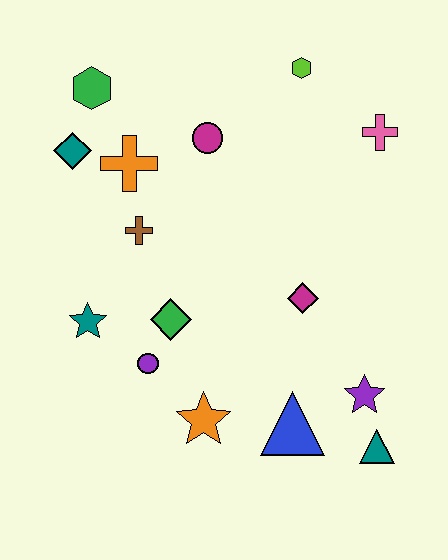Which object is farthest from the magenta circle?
The teal triangle is farthest from the magenta circle.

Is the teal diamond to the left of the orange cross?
Yes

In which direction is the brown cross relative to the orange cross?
The brown cross is below the orange cross.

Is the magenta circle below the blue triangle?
No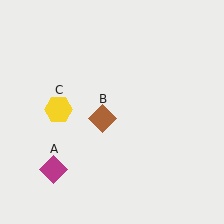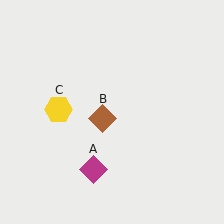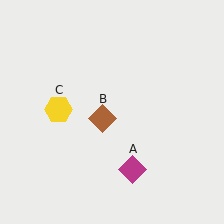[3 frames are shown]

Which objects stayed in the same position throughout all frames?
Brown diamond (object B) and yellow hexagon (object C) remained stationary.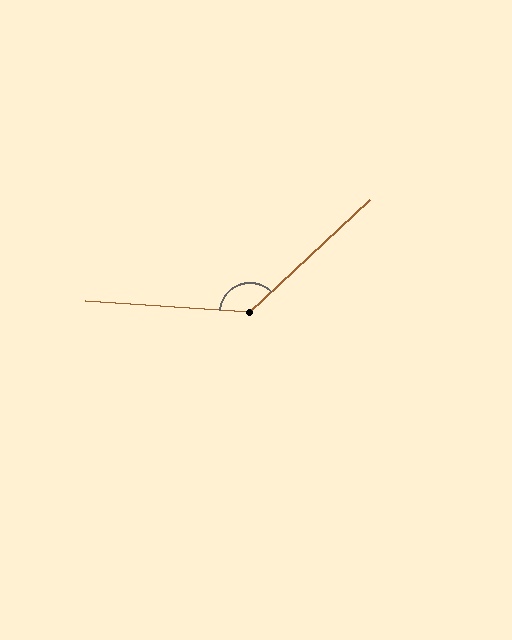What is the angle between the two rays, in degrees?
Approximately 133 degrees.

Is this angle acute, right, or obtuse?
It is obtuse.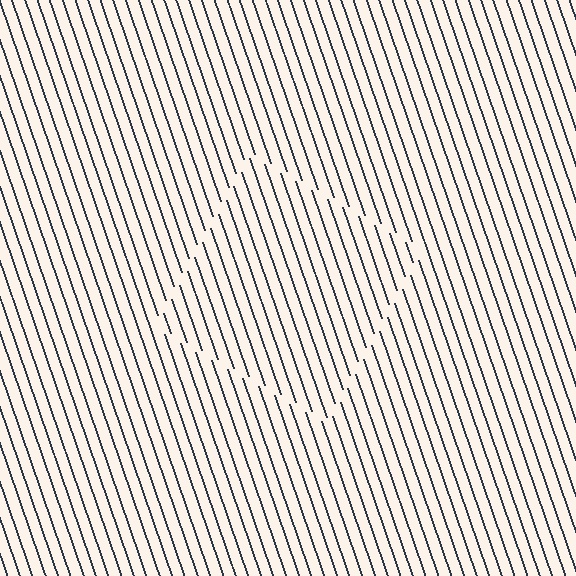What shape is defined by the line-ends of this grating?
An illusory square. The interior of the shape contains the same grating, shifted by half a period — the contour is defined by the phase discontinuity where line-ends from the inner and outer gratings abut.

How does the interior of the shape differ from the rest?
The interior of the shape contains the same grating, shifted by half a period — the contour is defined by the phase discontinuity where line-ends from the inner and outer gratings abut.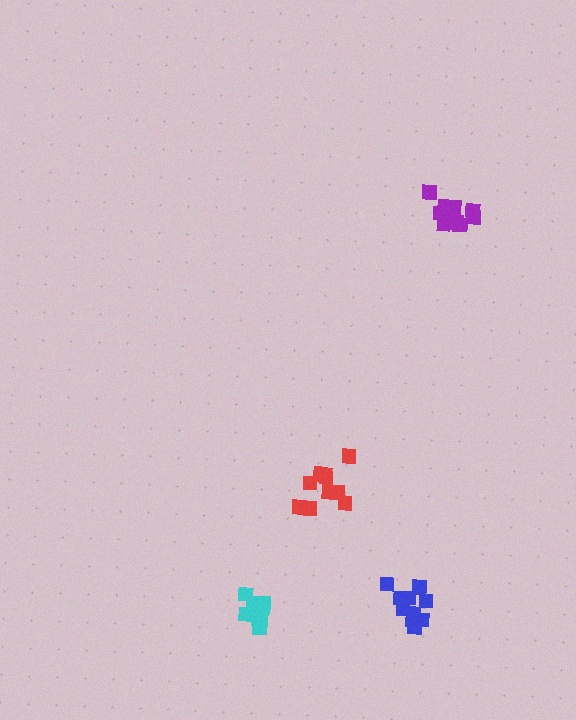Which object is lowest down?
The blue cluster is bottommost.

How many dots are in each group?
Group 1: 10 dots, Group 2: 13 dots, Group 3: 10 dots, Group 4: 10 dots (43 total).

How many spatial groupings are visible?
There are 4 spatial groupings.